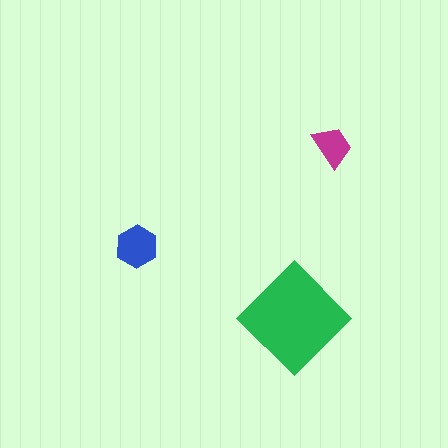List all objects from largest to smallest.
The green diamond, the blue hexagon, the magenta trapezoid.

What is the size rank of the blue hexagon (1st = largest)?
2nd.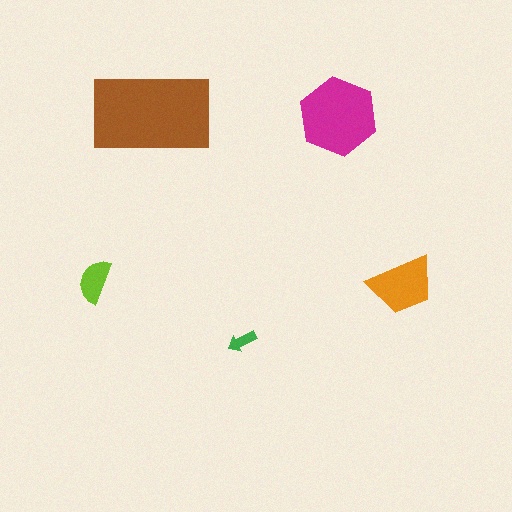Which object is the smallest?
The green arrow.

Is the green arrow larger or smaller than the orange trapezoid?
Smaller.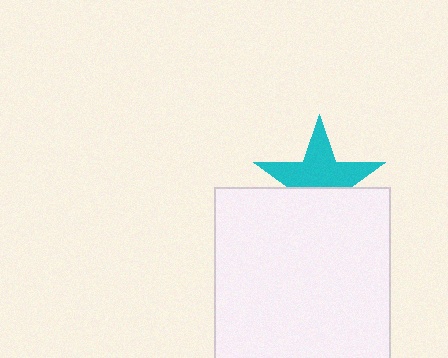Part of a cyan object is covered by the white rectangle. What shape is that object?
It is a star.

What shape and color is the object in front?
The object in front is a white rectangle.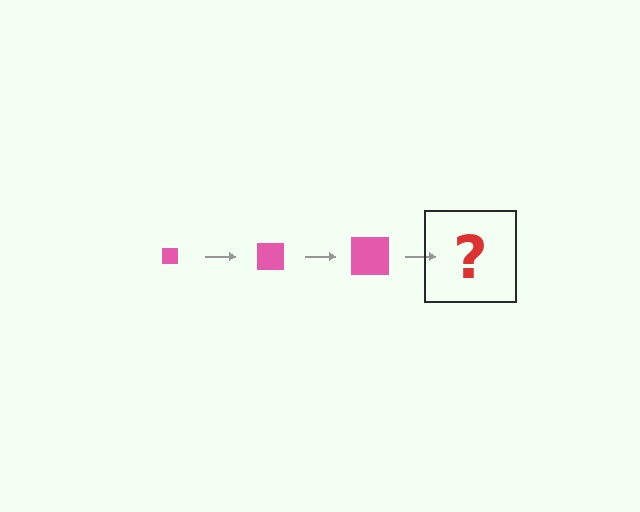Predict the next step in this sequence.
The next step is a pink square, larger than the previous one.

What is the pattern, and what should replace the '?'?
The pattern is that the square gets progressively larger each step. The '?' should be a pink square, larger than the previous one.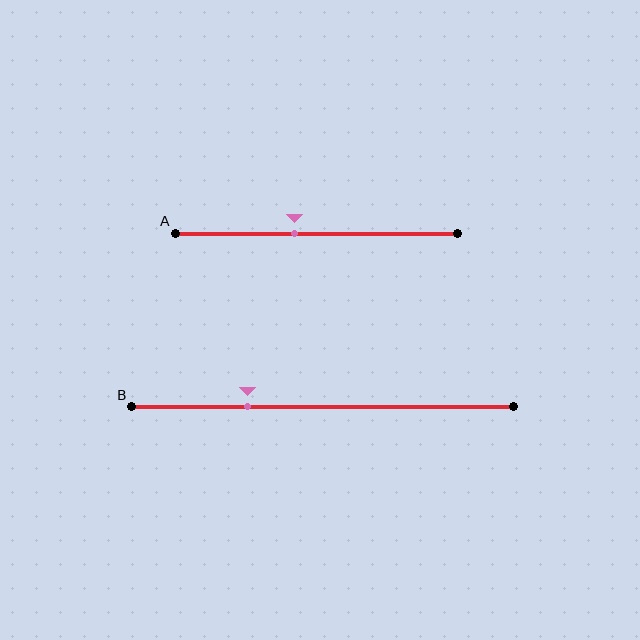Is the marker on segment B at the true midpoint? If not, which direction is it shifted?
No, the marker on segment B is shifted to the left by about 20% of the segment length.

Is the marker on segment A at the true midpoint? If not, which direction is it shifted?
No, the marker on segment A is shifted to the left by about 8% of the segment length.